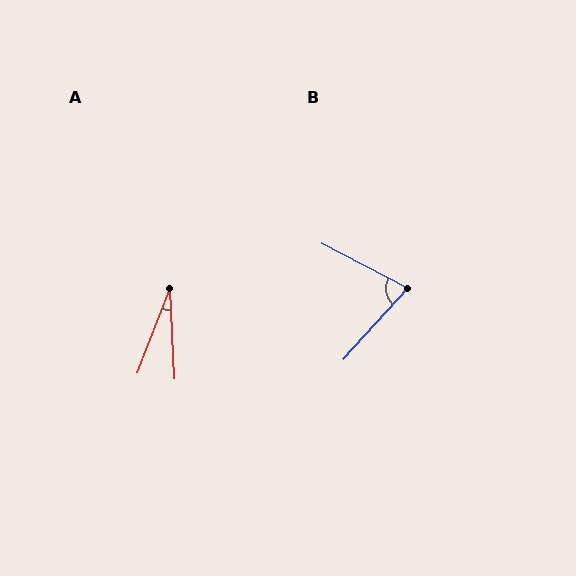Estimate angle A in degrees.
Approximately 24 degrees.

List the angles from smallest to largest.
A (24°), B (75°).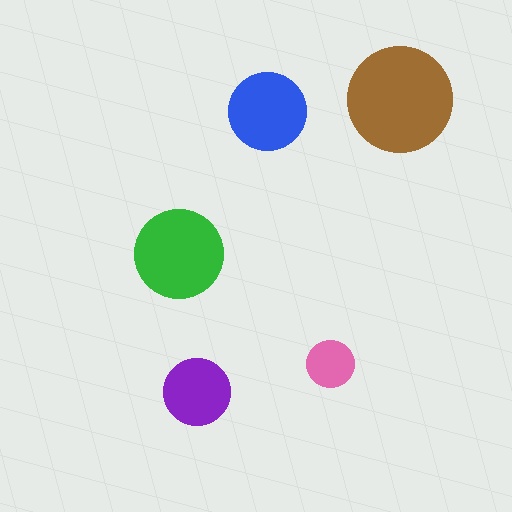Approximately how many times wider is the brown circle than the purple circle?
About 1.5 times wider.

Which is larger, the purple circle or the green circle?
The green one.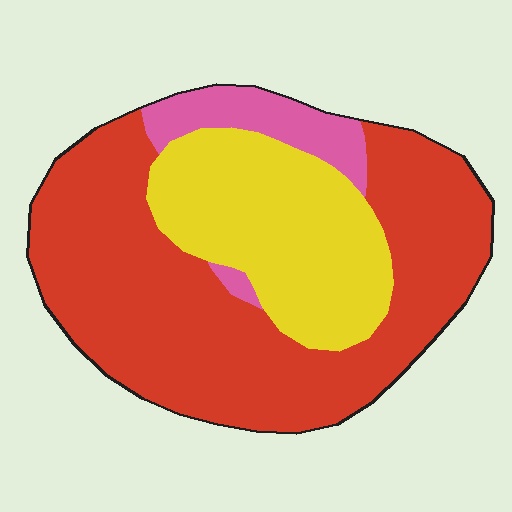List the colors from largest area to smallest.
From largest to smallest: red, yellow, pink.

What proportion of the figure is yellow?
Yellow covers 29% of the figure.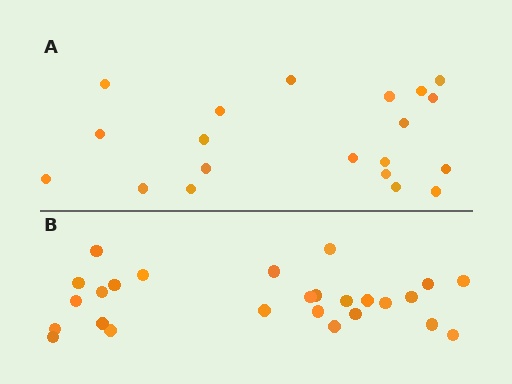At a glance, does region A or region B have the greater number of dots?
Region B (the bottom region) has more dots.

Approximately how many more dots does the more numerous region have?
Region B has about 6 more dots than region A.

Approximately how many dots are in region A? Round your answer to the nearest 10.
About 20 dots.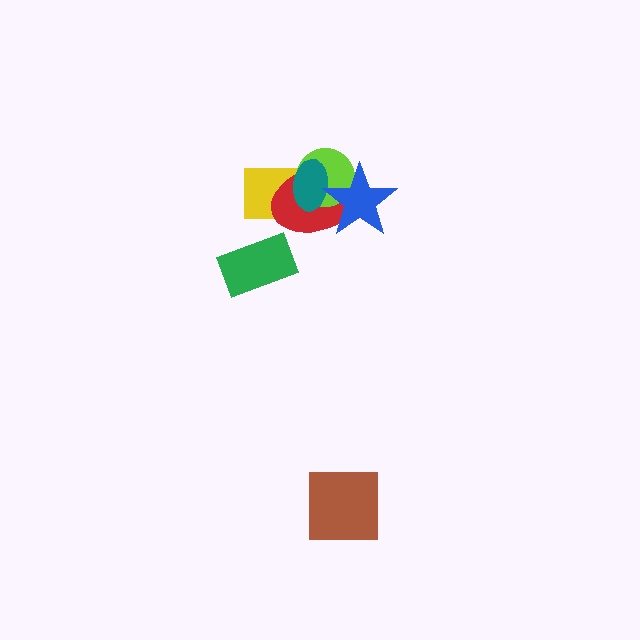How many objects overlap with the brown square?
0 objects overlap with the brown square.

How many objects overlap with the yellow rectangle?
3 objects overlap with the yellow rectangle.